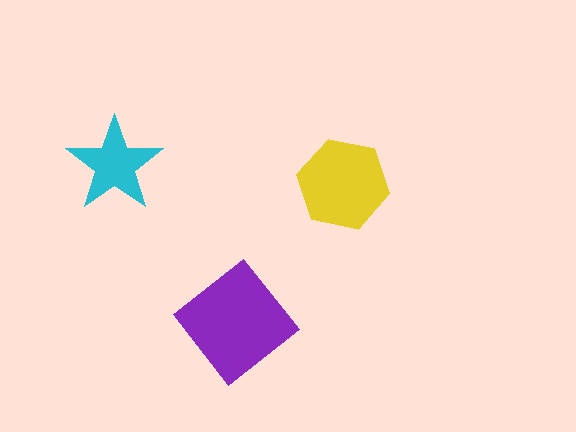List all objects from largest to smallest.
The purple diamond, the yellow hexagon, the cyan star.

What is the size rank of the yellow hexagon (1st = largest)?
2nd.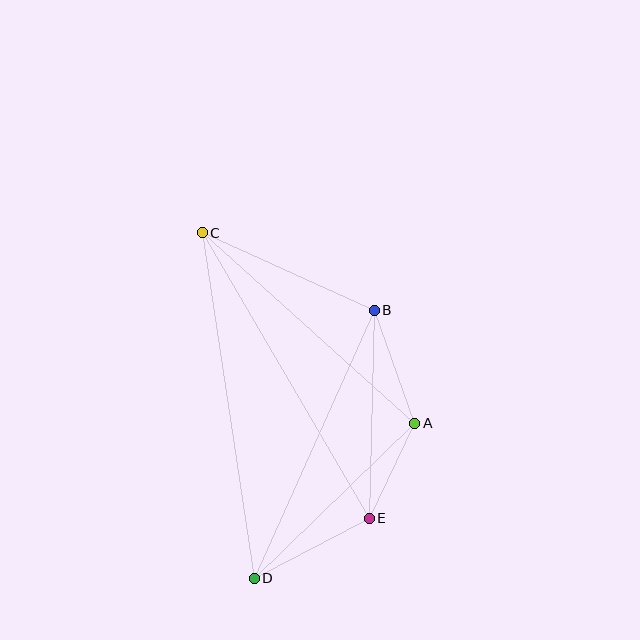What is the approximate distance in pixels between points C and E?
The distance between C and E is approximately 331 pixels.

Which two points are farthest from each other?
Points C and D are farthest from each other.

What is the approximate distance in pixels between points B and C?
The distance between B and C is approximately 189 pixels.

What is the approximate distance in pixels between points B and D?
The distance between B and D is approximately 294 pixels.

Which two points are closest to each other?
Points A and E are closest to each other.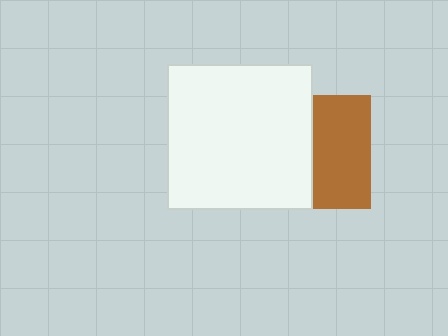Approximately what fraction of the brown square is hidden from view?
Roughly 49% of the brown square is hidden behind the white square.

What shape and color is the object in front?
The object in front is a white square.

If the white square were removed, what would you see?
You would see the complete brown square.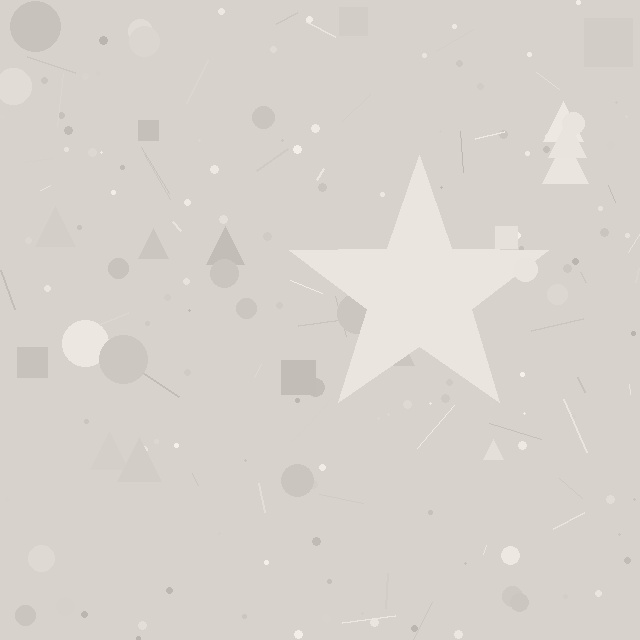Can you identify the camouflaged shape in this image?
The camouflaged shape is a star.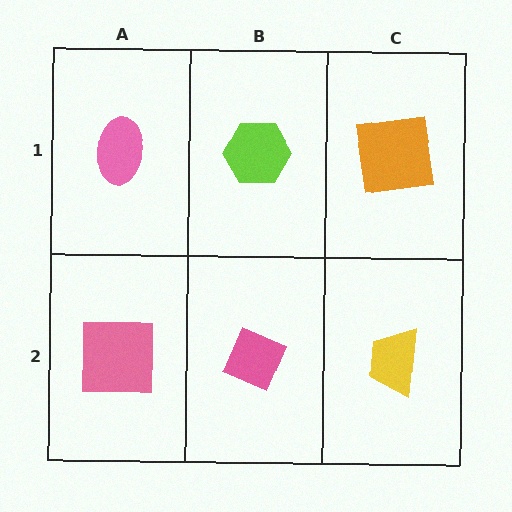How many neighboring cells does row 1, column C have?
2.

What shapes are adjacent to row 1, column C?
A yellow trapezoid (row 2, column C), a lime hexagon (row 1, column B).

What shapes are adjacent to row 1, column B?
A pink diamond (row 2, column B), a pink ellipse (row 1, column A), an orange square (row 1, column C).